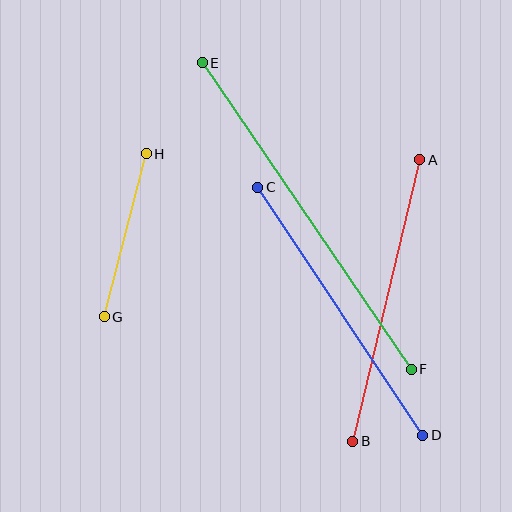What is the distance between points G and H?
The distance is approximately 168 pixels.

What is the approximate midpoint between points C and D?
The midpoint is at approximately (340, 311) pixels.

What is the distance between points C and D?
The distance is approximately 298 pixels.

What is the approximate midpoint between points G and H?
The midpoint is at approximately (125, 235) pixels.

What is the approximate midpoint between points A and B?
The midpoint is at approximately (386, 300) pixels.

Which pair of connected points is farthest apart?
Points E and F are farthest apart.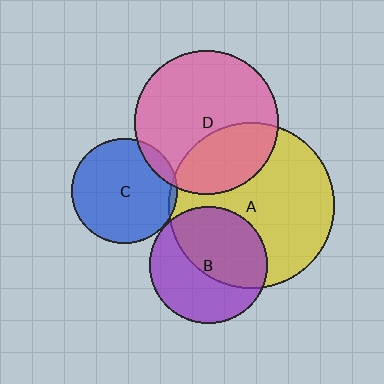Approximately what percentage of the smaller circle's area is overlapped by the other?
Approximately 10%.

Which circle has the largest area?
Circle A (yellow).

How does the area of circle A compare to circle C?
Approximately 2.4 times.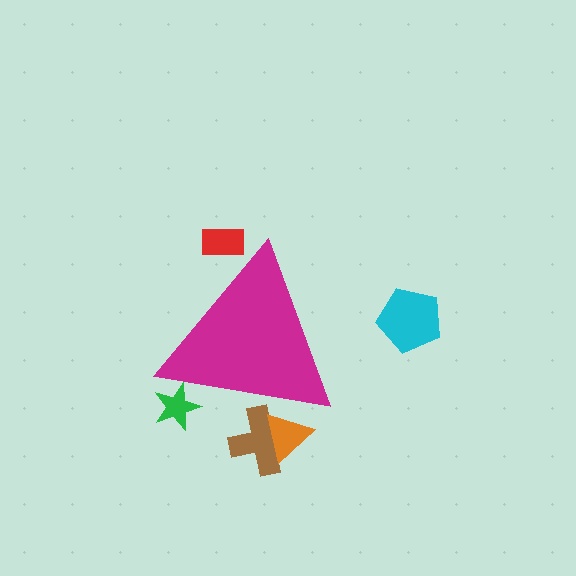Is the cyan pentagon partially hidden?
No, the cyan pentagon is fully visible.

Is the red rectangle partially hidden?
Yes, the red rectangle is partially hidden behind the magenta triangle.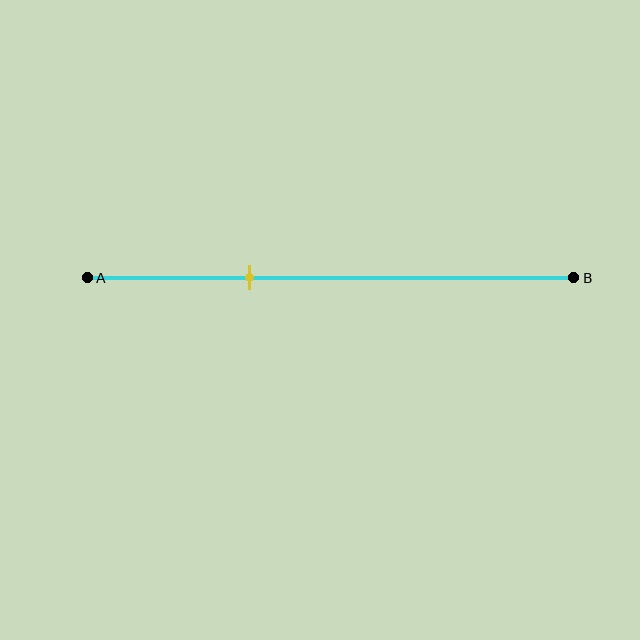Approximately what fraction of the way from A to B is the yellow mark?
The yellow mark is approximately 35% of the way from A to B.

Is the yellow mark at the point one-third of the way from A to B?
Yes, the mark is approximately at the one-third point.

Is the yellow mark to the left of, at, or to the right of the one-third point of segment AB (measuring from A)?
The yellow mark is approximately at the one-third point of segment AB.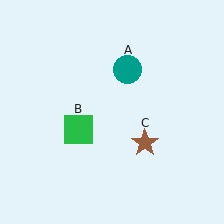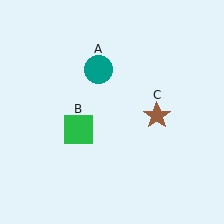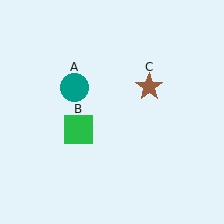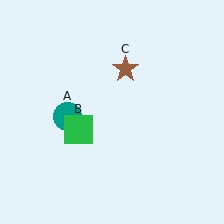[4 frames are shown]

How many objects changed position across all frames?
2 objects changed position: teal circle (object A), brown star (object C).